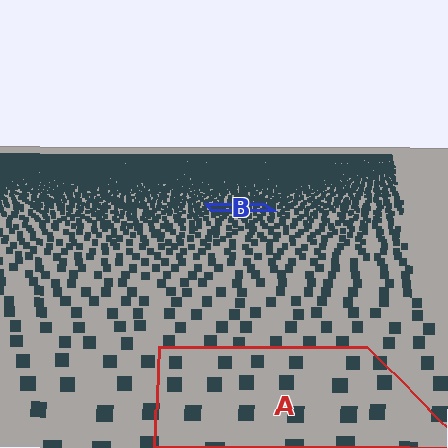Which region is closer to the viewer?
Region A is closer. The texture elements there are larger and more spread out.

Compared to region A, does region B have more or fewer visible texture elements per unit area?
Region B has more texture elements per unit area — they are packed more densely because it is farther away.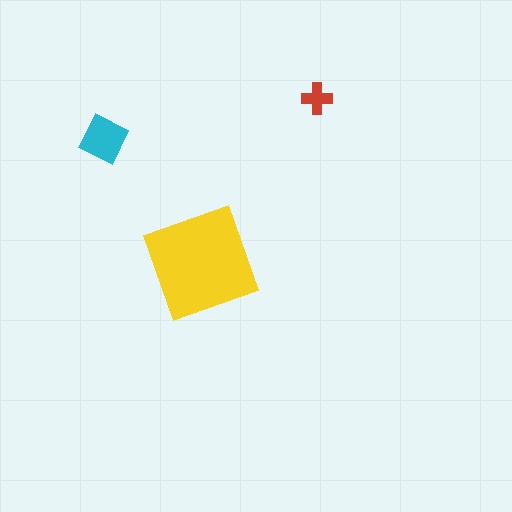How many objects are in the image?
There are 3 objects in the image.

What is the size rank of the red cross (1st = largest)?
3rd.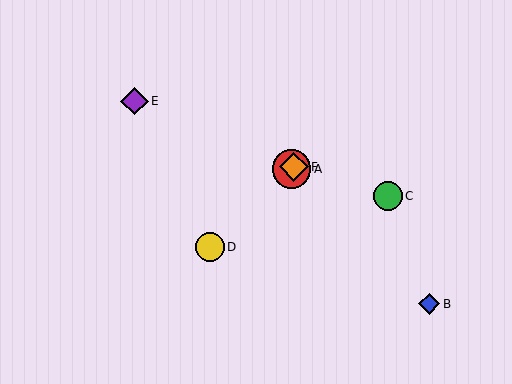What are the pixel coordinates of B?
Object B is at (429, 304).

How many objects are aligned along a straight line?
3 objects (A, D, F) are aligned along a straight line.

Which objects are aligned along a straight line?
Objects A, D, F are aligned along a straight line.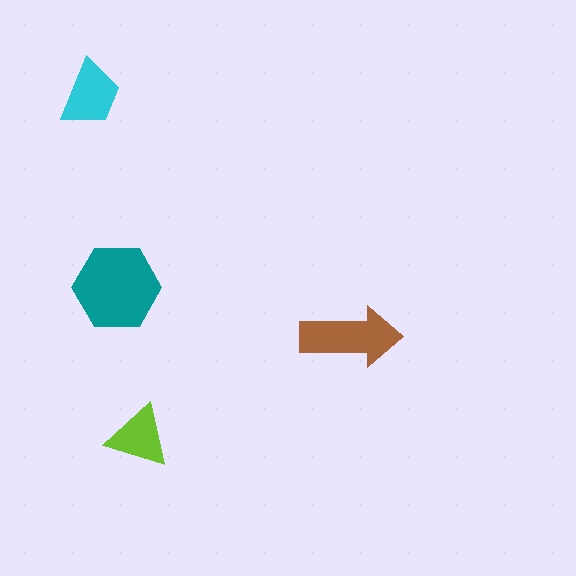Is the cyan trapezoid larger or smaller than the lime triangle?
Larger.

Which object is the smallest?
The lime triangle.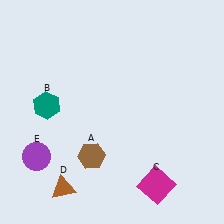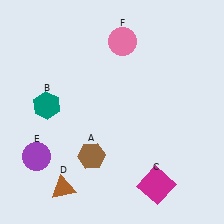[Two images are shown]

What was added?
A pink circle (F) was added in Image 2.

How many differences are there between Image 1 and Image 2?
There is 1 difference between the two images.